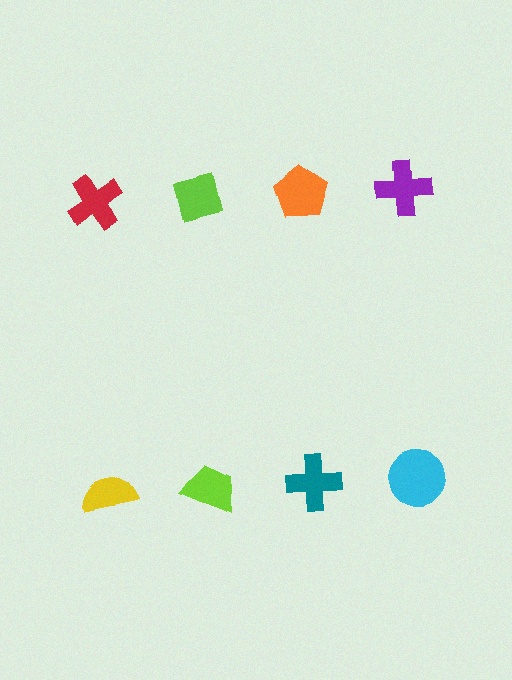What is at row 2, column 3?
A teal cross.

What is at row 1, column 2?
A lime square.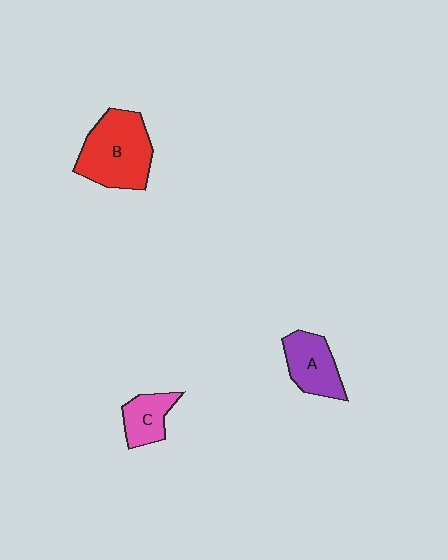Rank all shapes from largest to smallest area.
From largest to smallest: B (red), A (purple), C (pink).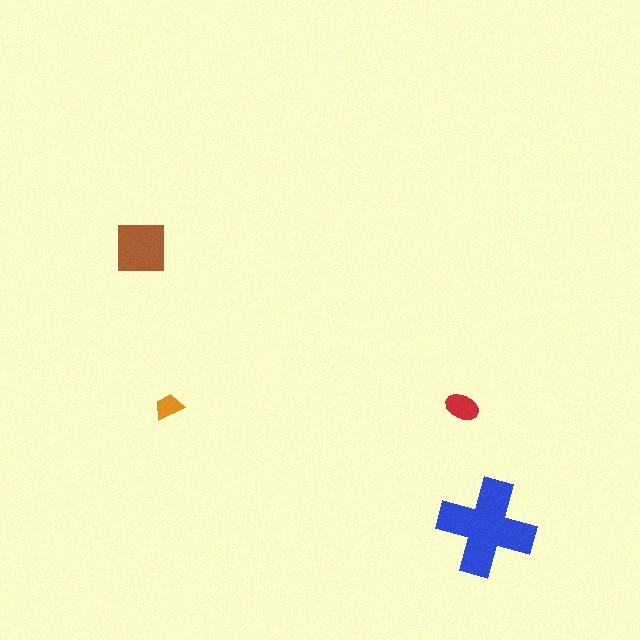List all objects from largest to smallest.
The blue cross, the brown square, the red ellipse, the orange trapezoid.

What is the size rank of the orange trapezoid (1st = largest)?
4th.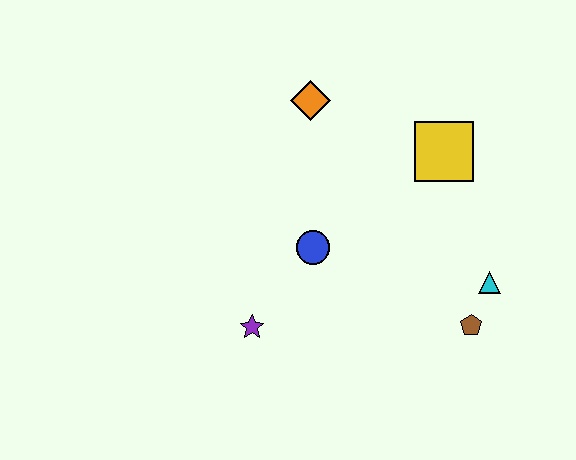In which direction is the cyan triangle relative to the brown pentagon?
The cyan triangle is above the brown pentagon.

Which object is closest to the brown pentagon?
The cyan triangle is closest to the brown pentagon.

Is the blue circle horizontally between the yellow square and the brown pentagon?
No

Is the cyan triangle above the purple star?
Yes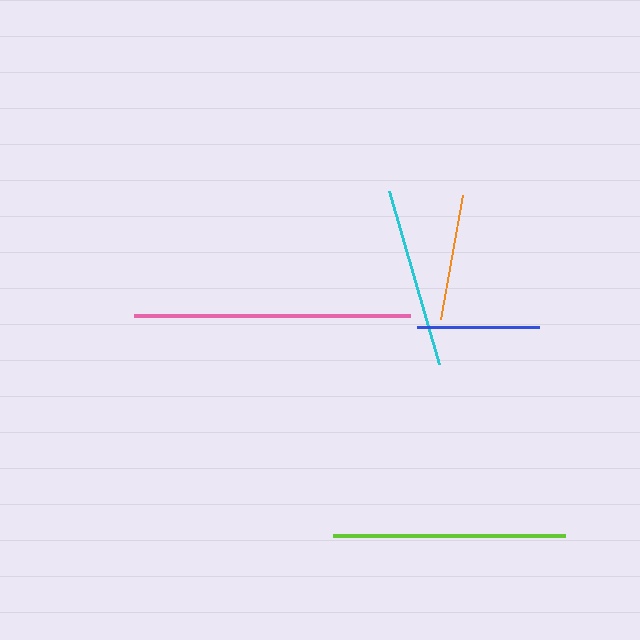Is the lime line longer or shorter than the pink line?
The pink line is longer than the lime line.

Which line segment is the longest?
The pink line is the longest at approximately 276 pixels.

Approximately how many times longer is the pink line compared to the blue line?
The pink line is approximately 2.3 times the length of the blue line.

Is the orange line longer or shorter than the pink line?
The pink line is longer than the orange line.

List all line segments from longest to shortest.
From longest to shortest: pink, lime, cyan, orange, blue.